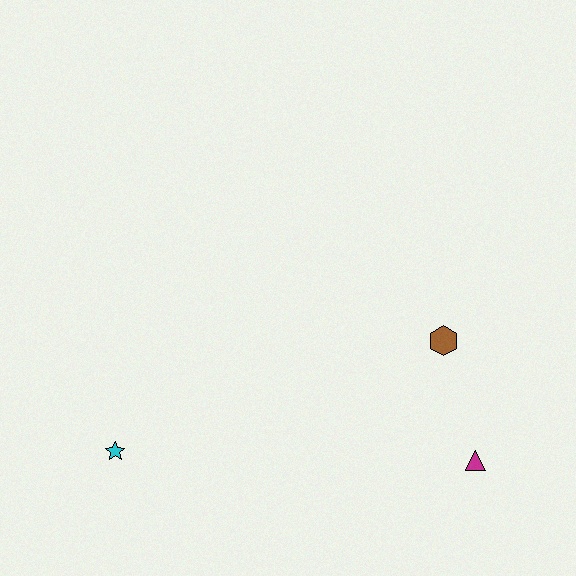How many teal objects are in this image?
There are no teal objects.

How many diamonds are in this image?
There are no diamonds.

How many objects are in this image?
There are 3 objects.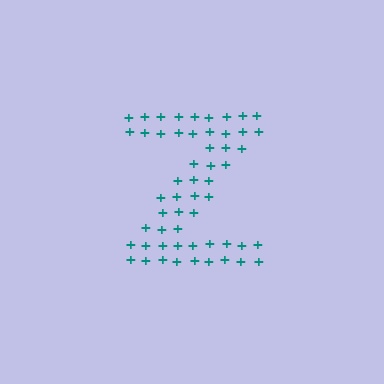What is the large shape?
The large shape is the letter Z.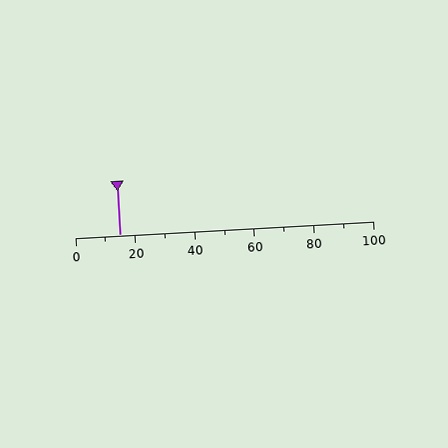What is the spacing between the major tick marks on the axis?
The major ticks are spaced 20 apart.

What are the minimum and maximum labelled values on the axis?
The axis runs from 0 to 100.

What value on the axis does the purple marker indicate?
The marker indicates approximately 15.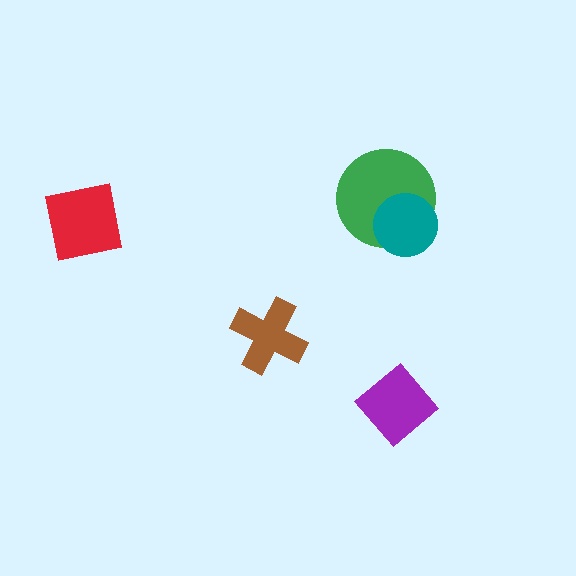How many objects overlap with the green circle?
1 object overlaps with the green circle.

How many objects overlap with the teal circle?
1 object overlaps with the teal circle.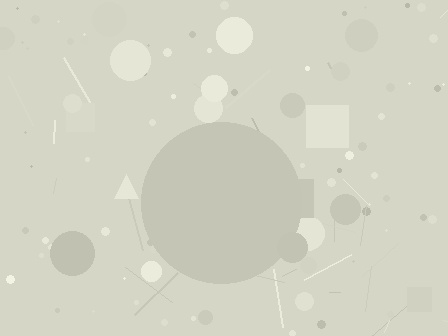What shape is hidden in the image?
A circle is hidden in the image.